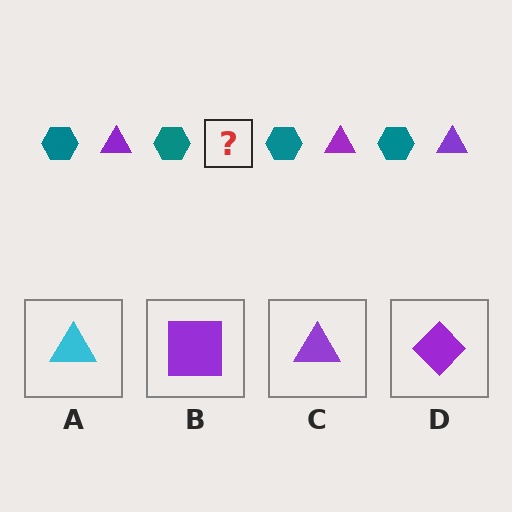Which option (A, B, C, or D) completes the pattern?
C.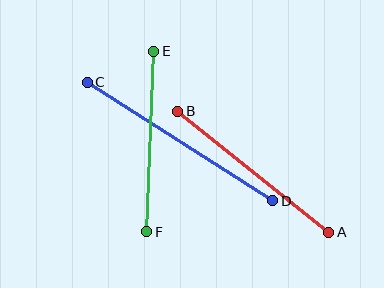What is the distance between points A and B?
The distance is approximately 194 pixels.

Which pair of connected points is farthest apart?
Points C and D are farthest apart.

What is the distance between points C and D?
The distance is approximately 220 pixels.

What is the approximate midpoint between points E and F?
The midpoint is at approximately (150, 142) pixels.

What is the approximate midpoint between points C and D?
The midpoint is at approximately (180, 142) pixels.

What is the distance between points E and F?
The distance is approximately 181 pixels.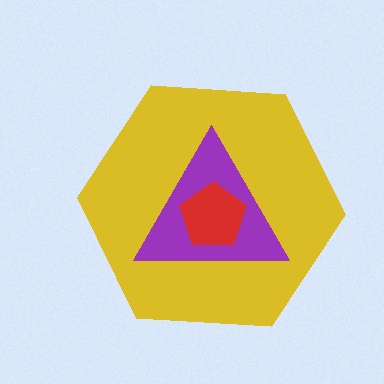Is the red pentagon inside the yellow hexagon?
Yes.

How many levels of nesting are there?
3.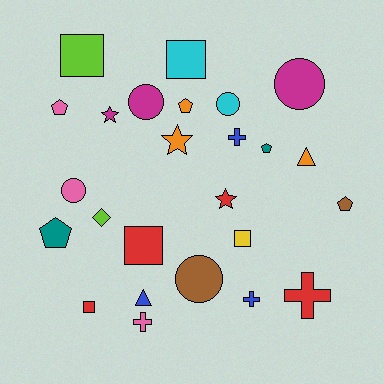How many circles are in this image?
There are 5 circles.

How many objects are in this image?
There are 25 objects.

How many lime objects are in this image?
There are 2 lime objects.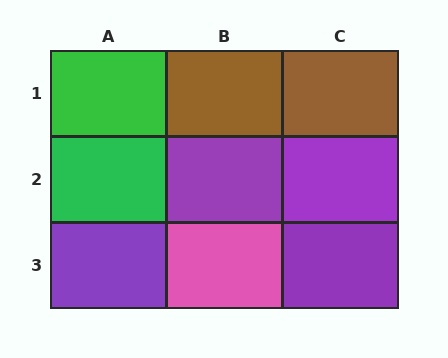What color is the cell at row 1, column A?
Green.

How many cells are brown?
2 cells are brown.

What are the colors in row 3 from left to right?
Purple, pink, purple.